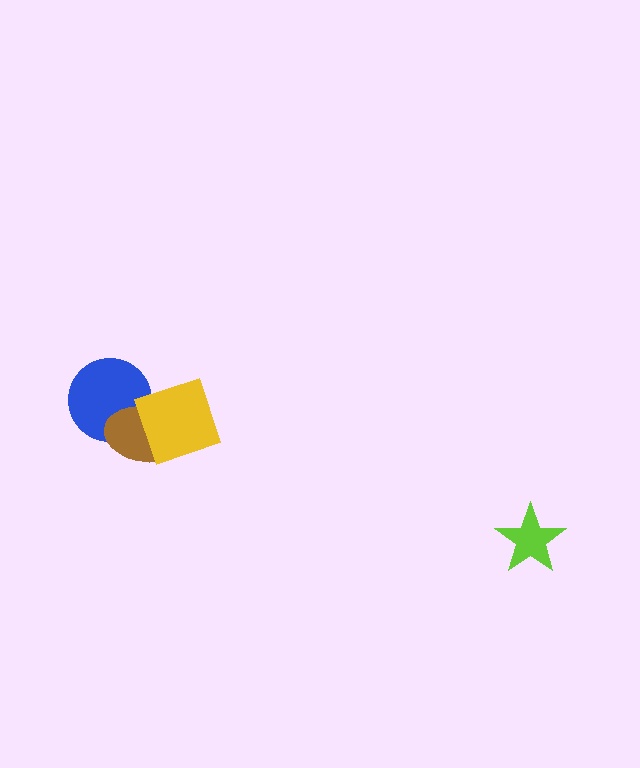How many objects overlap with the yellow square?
1 object overlaps with the yellow square.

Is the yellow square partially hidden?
No, no other shape covers it.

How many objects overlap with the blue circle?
1 object overlaps with the blue circle.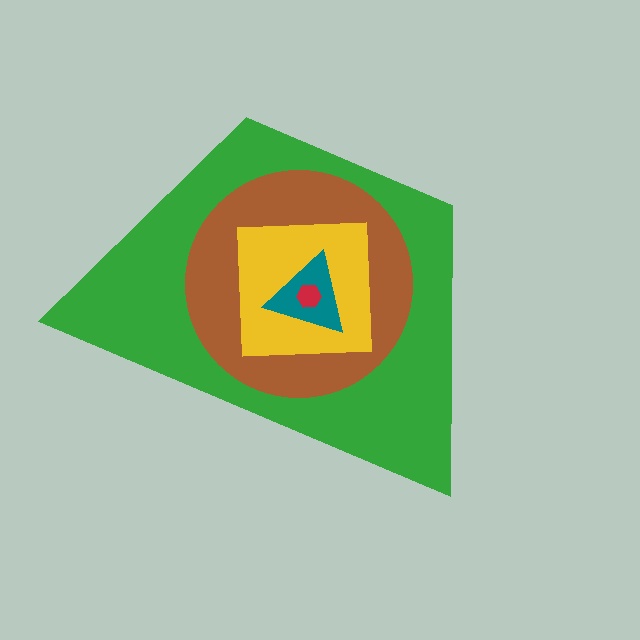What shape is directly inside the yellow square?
The teal triangle.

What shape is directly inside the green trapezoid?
The brown circle.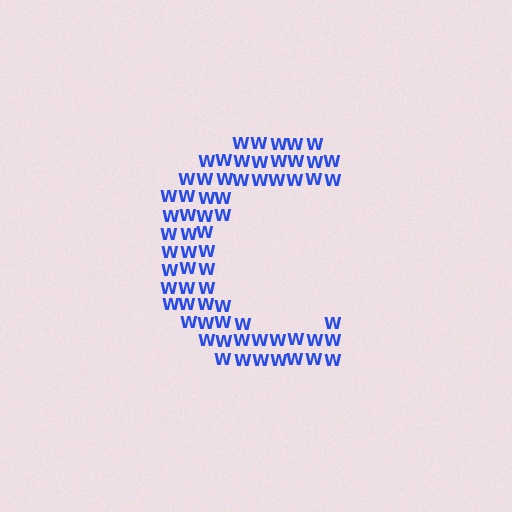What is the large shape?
The large shape is the letter C.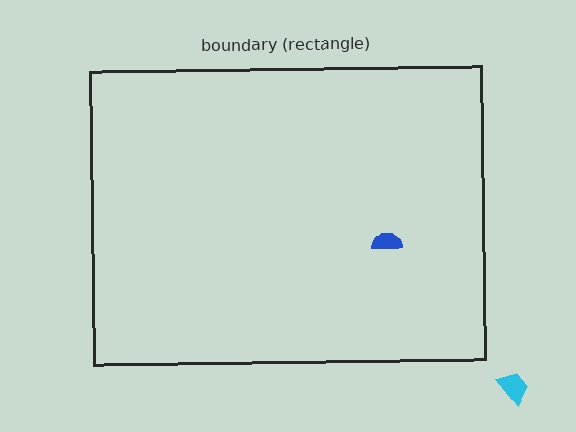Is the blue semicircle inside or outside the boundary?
Inside.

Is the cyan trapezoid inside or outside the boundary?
Outside.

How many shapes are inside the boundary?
1 inside, 1 outside.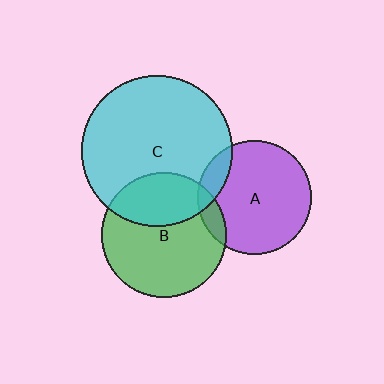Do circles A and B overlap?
Yes.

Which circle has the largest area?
Circle C (cyan).